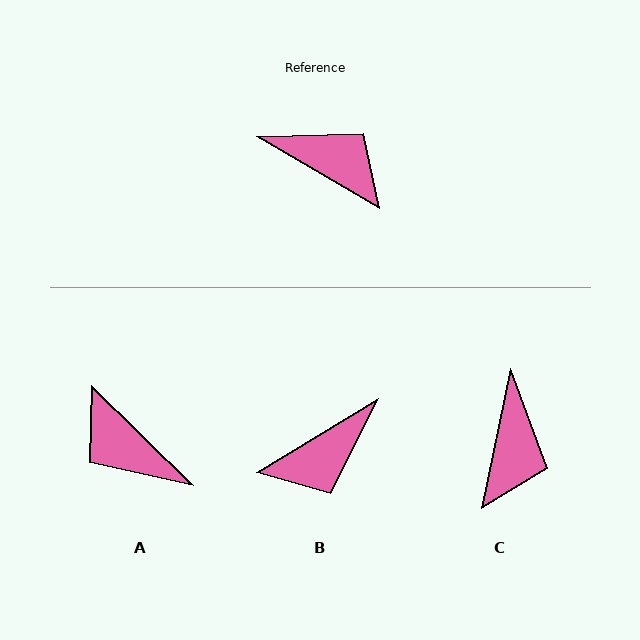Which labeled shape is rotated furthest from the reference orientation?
A, about 166 degrees away.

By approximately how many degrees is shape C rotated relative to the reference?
Approximately 71 degrees clockwise.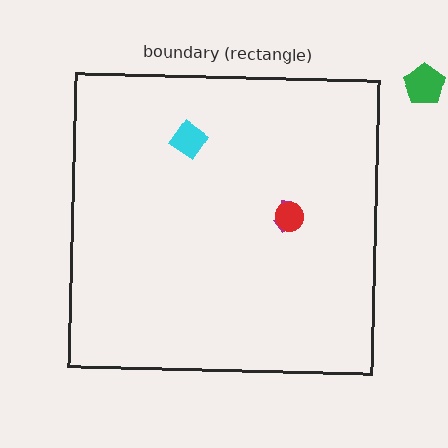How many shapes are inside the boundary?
3 inside, 1 outside.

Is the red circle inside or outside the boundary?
Inside.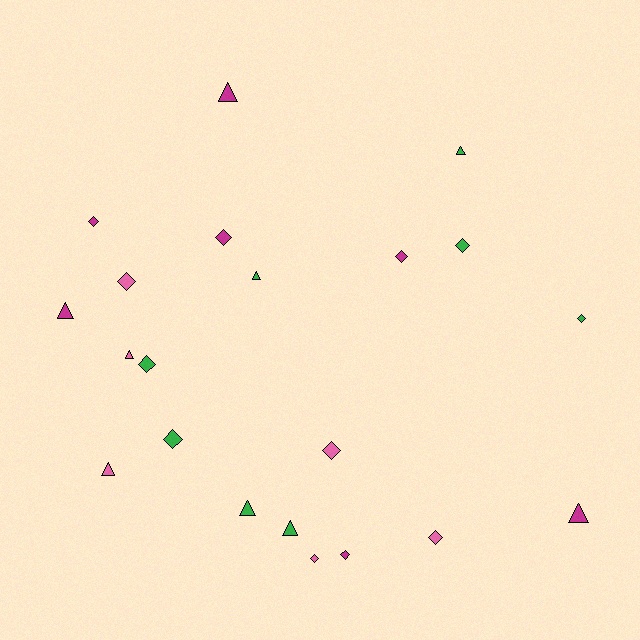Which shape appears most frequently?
Diamond, with 12 objects.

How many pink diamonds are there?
There are 4 pink diamonds.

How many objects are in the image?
There are 21 objects.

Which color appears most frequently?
Green, with 8 objects.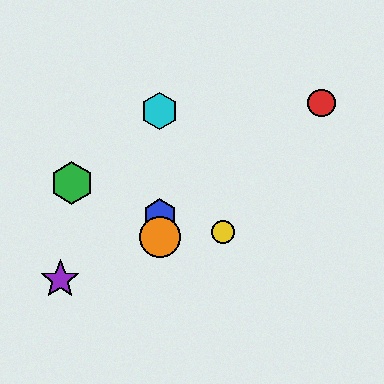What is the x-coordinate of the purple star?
The purple star is at x≈60.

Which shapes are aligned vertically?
The blue hexagon, the orange circle, the cyan hexagon are aligned vertically.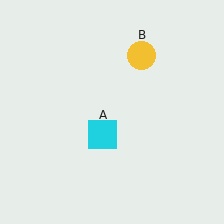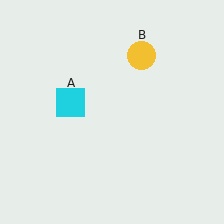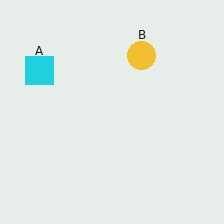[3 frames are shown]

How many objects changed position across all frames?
1 object changed position: cyan square (object A).